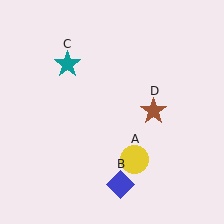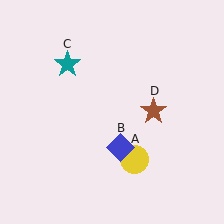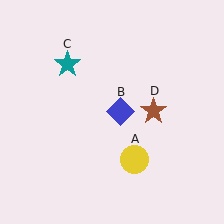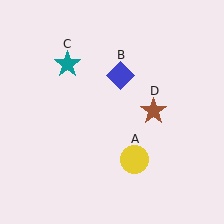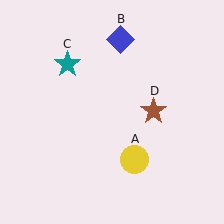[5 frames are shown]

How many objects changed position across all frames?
1 object changed position: blue diamond (object B).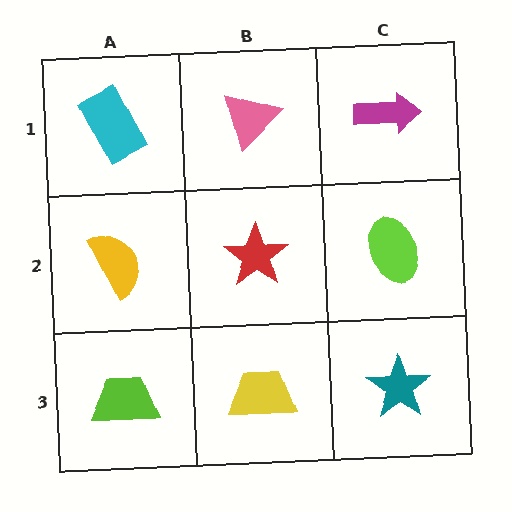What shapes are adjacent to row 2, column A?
A cyan rectangle (row 1, column A), a lime trapezoid (row 3, column A), a red star (row 2, column B).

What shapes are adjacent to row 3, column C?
A lime ellipse (row 2, column C), a yellow trapezoid (row 3, column B).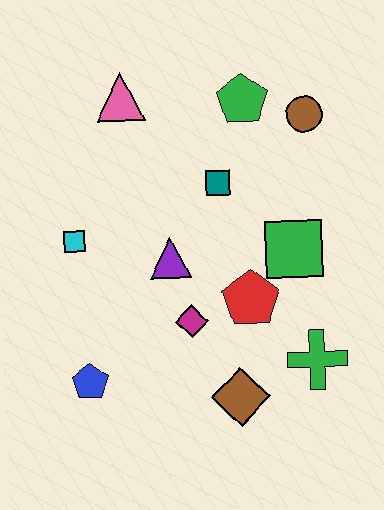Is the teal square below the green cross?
No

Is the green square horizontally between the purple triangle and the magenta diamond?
No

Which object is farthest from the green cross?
The pink triangle is farthest from the green cross.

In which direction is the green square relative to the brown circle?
The green square is below the brown circle.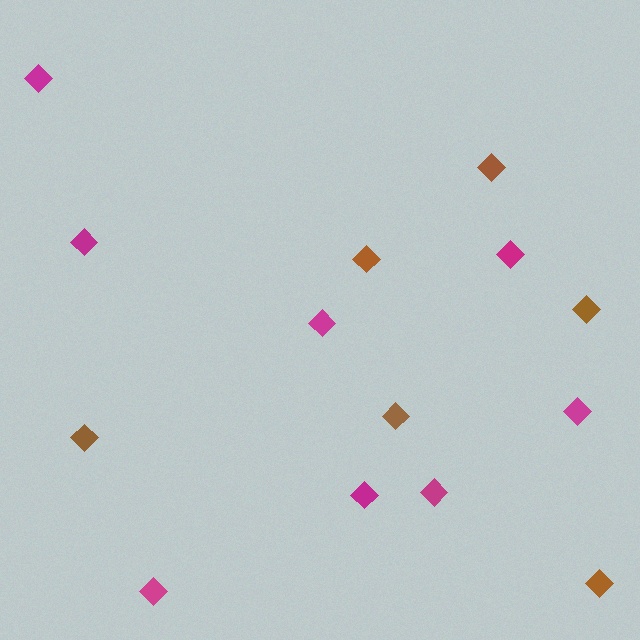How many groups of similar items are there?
There are 2 groups: one group of brown diamonds (6) and one group of magenta diamonds (8).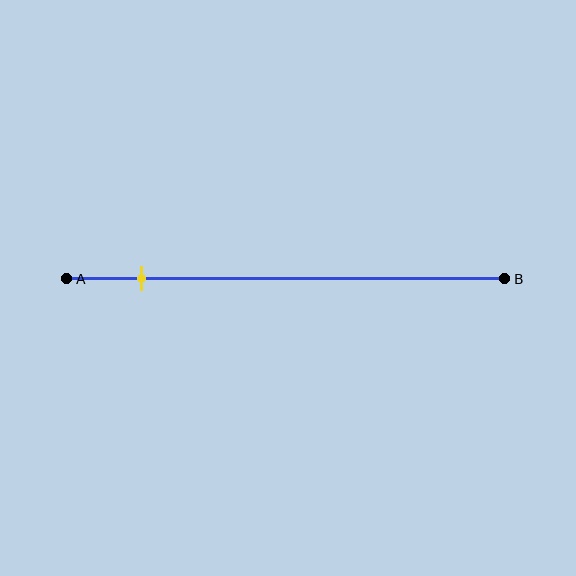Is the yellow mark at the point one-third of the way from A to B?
No, the mark is at about 15% from A, not at the 33% one-third point.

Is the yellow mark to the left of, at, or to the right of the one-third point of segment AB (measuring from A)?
The yellow mark is to the left of the one-third point of segment AB.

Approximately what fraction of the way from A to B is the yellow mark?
The yellow mark is approximately 15% of the way from A to B.